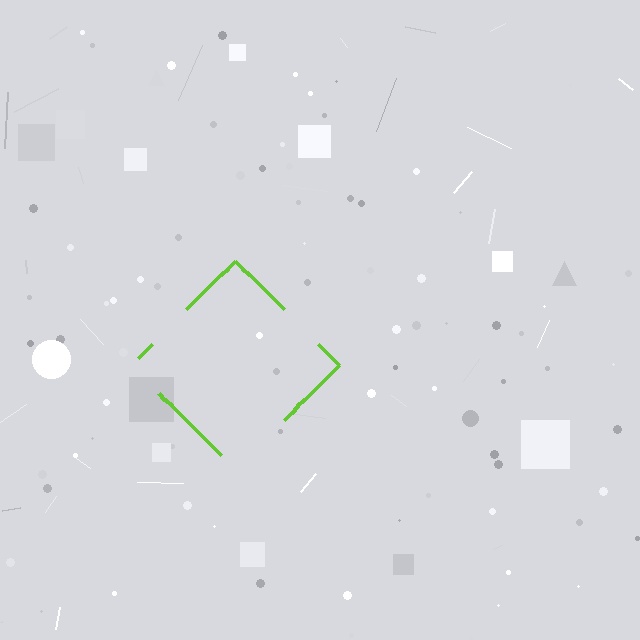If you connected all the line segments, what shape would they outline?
They would outline a diamond.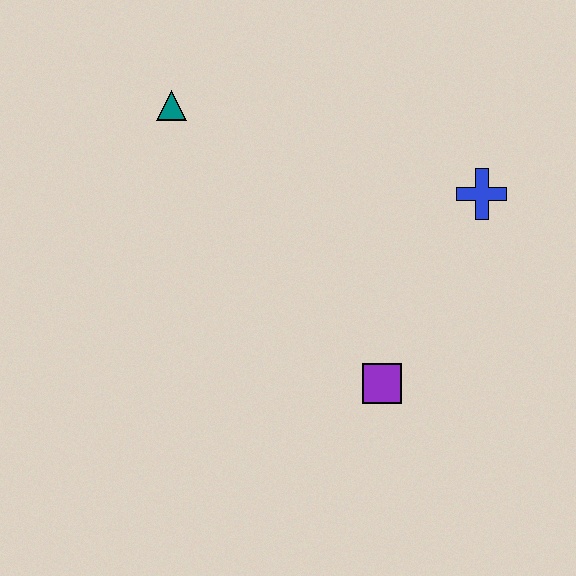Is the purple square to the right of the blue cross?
No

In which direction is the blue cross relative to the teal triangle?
The blue cross is to the right of the teal triangle.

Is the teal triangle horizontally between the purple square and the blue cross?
No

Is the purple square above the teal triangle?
No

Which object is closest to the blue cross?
The purple square is closest to the blue cross.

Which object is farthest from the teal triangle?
The purple square is farthest from the teal triangle.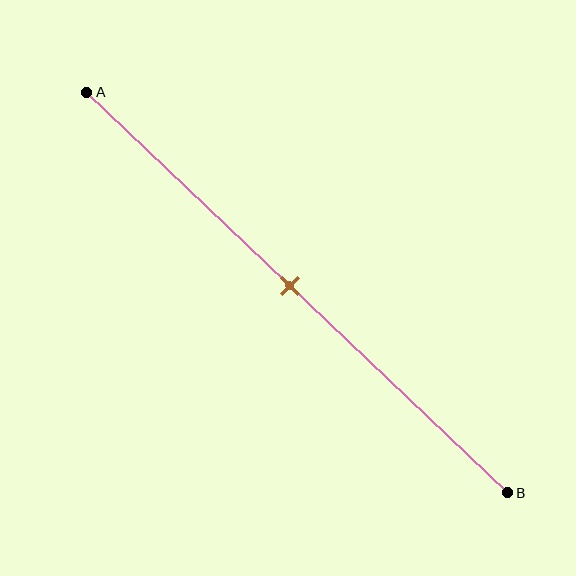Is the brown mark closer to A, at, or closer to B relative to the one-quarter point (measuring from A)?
The brown mark is closer to point B than the one-quarter point of segment AB.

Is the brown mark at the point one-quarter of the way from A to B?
No, the mark is at about 50% from A, not at the 25% one-quarter point.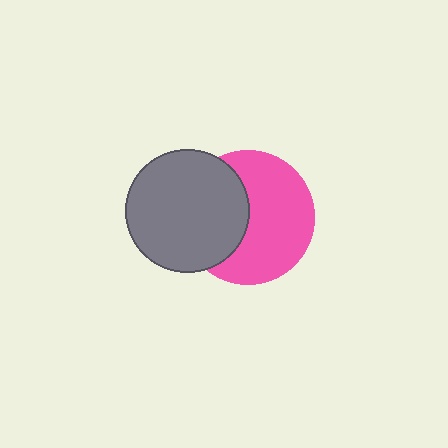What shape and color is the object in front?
The object in front is a gray circle.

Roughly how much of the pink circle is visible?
About half of it is visible (roughly 61%).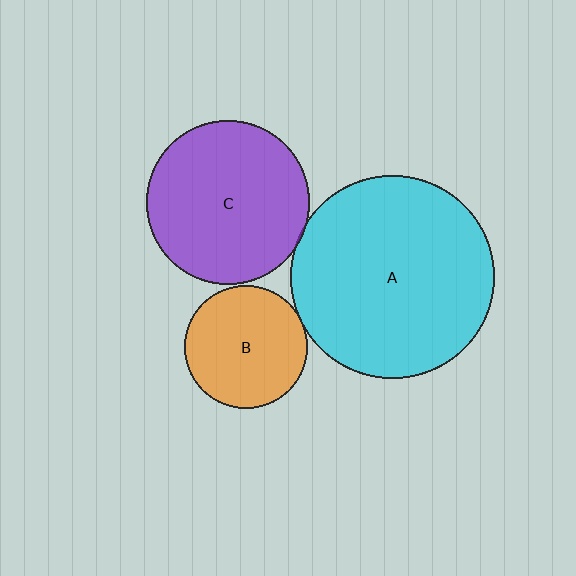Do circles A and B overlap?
Yes.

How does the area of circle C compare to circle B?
Approximately 1.8 times.